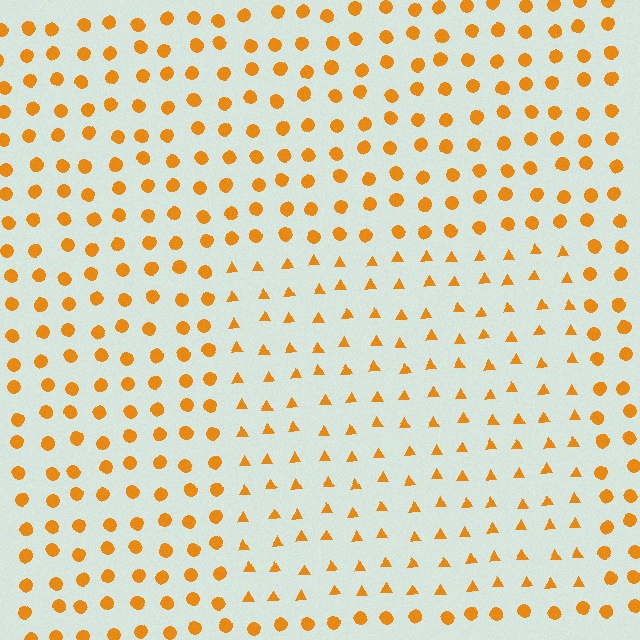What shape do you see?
I see a rectangle.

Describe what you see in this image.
The image is filled with small orange elements arranged in a uniform grid. A rectangle-shaped region contains triangles, while the surrounding area contains circles. The boundary is defined purely by the change in element shape.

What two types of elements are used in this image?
The image uses triangles inside the rectangle region and circles outside it.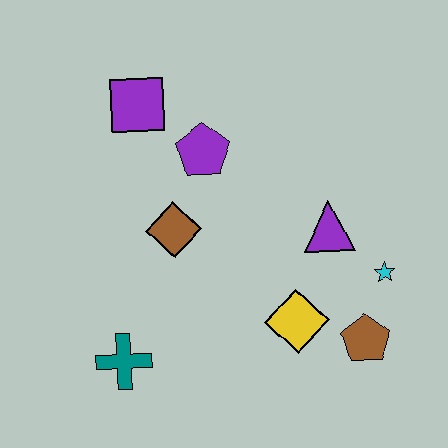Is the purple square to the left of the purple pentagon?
Yes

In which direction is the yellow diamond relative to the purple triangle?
The yellow diamond is below the purple triangle.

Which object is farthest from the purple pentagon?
The brown pentagon is farthest from the purple pentagon.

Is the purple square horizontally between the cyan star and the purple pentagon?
No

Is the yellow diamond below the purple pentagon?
Yes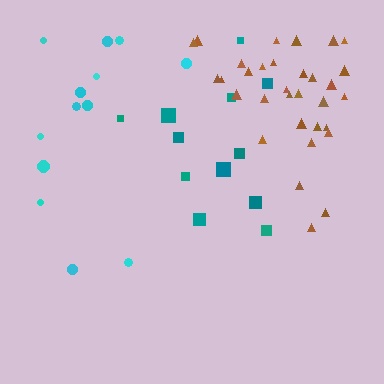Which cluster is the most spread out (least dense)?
Cyan.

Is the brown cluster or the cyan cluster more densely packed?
Brown.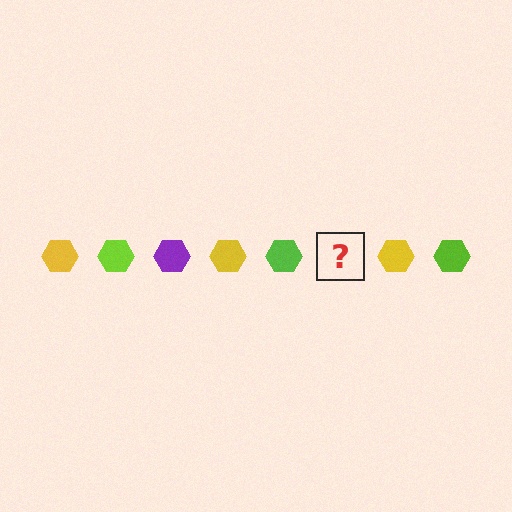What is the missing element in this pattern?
The missing element is a purple hexagon.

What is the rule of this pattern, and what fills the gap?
The rule is that the pattern cycles through yellow, lime, purple hexagons. The gap should be filled with a purple hexagon.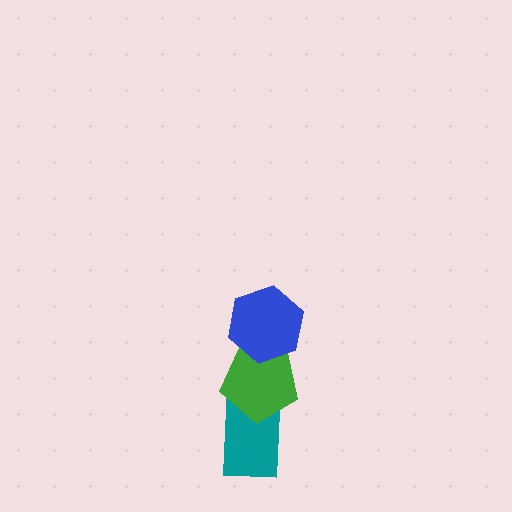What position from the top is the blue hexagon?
The blue hexagon is 1st from the top.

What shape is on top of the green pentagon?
The blue hexagon is on top of the green pentagon.